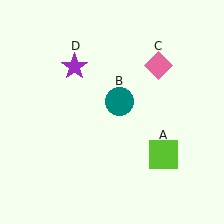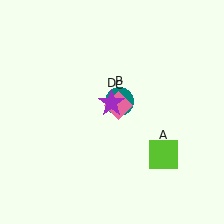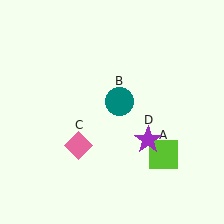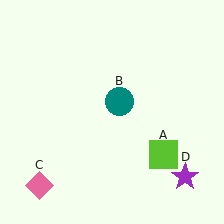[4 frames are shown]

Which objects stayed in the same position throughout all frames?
Lime square (object A) and teal circle (object B) remained stationary.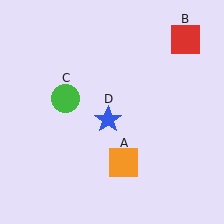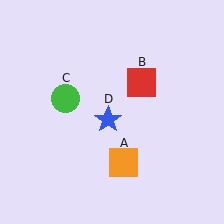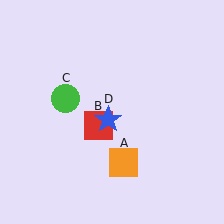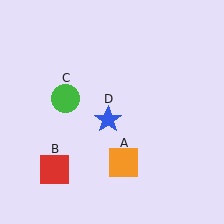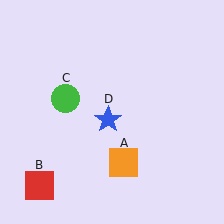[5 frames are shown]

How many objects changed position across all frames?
1 object changed position: red square (object B).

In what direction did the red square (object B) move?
The red square (object B) moved down and to the left.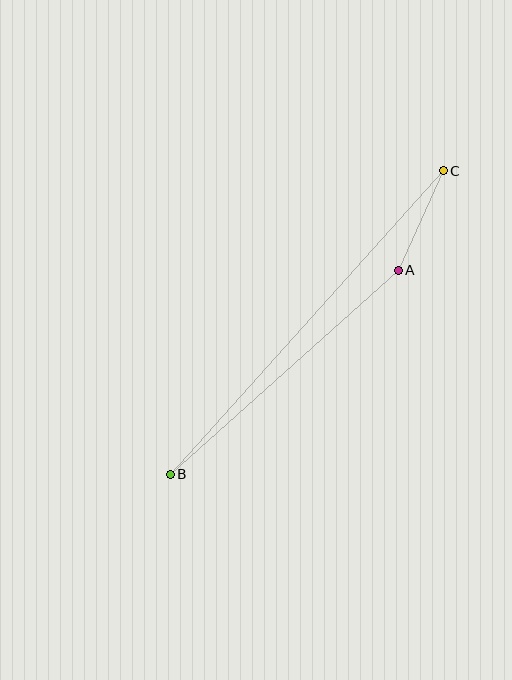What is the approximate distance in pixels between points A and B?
The distance between A and B is approximately 306 pixels.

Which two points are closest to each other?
Points A and C are closest to each other.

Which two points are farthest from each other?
Points B and C are farthest from each other.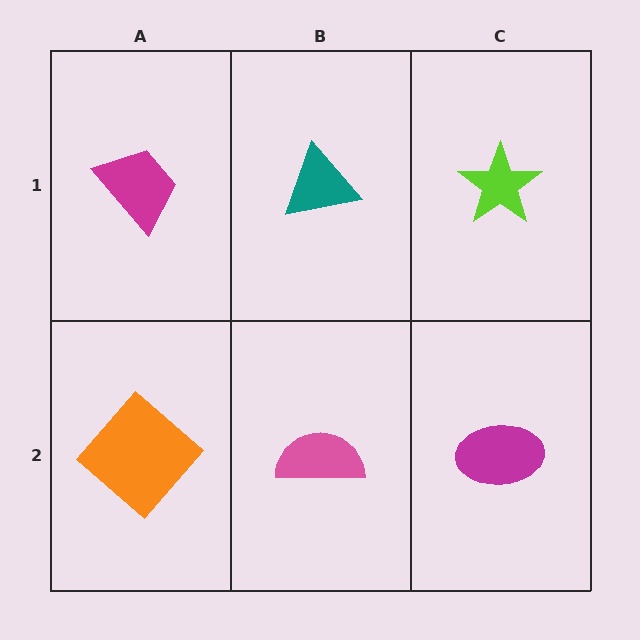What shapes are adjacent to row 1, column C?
A magenta ellipse (row 2, column C), a teal triangle (row 1, column B).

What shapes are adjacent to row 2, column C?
A lime star (row 1, column C), a pink semicircle (row 2, column B).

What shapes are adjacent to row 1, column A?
An orange diamond (row 2, column A), a teal triangle (row 1, column B).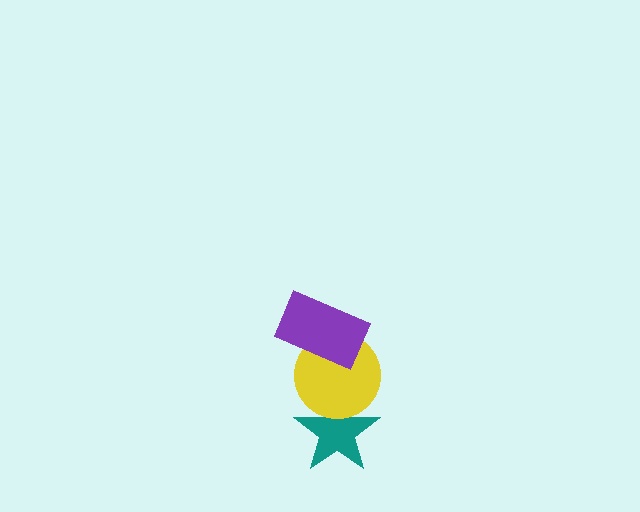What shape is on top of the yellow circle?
The purple rectangle is on top of the yellow circle.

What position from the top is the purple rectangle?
The purple rectangle is 1st from the top.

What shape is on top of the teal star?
The yellow circle is on top of the teal star.